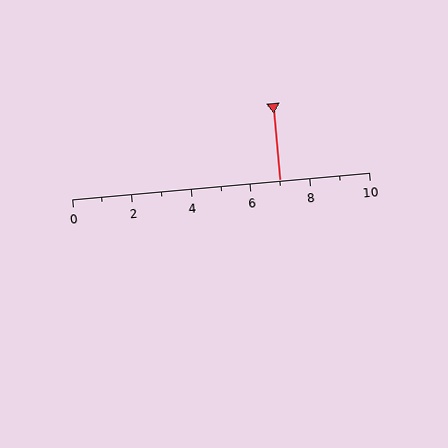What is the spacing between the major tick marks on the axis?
The major ticks are spaced 2 apart.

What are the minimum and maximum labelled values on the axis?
The axis runs from 0 to 10.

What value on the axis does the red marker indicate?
The marker indicates approximately 7.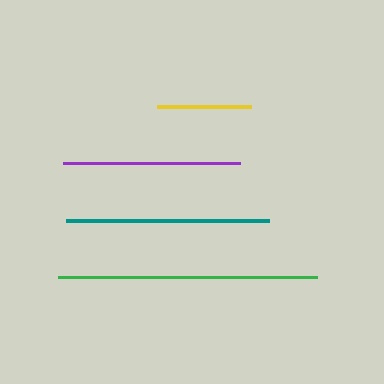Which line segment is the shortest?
The yellow line is the shortest at approximately 93 pixels.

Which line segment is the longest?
The green line is the longest at approximately 259 pixels.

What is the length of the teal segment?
The teal segment is approximately 203 pixels long.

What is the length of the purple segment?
The purple segment is approximately 177 pixels long.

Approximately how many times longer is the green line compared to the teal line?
The green line is approximately 1.3 times the length of the teal line.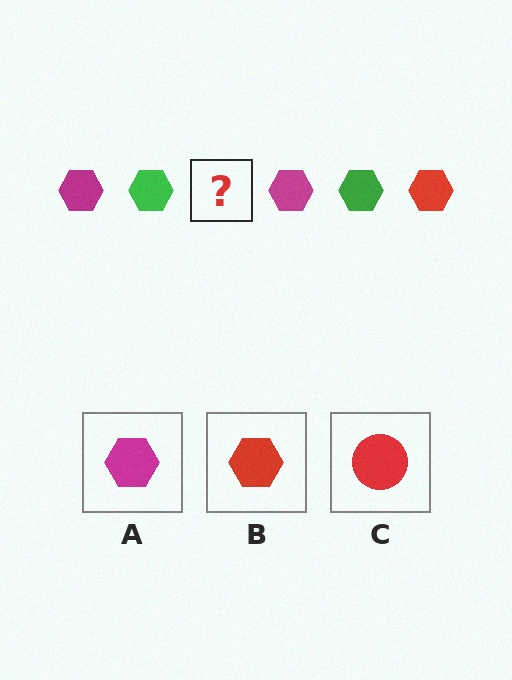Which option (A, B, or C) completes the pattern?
B.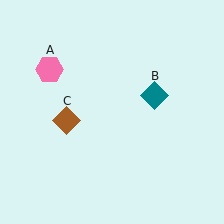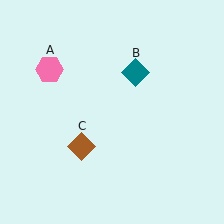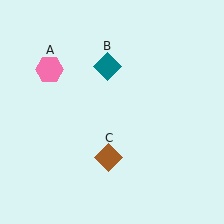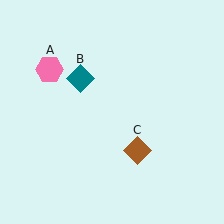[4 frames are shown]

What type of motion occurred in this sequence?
The teal diamond (object B), brown diamond (object C) rotated counterclockwise around the center of the scene.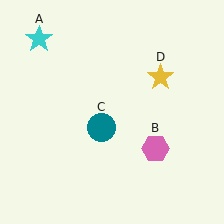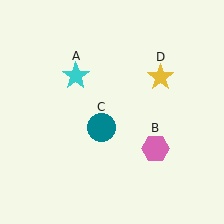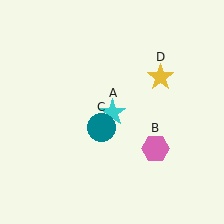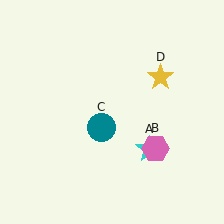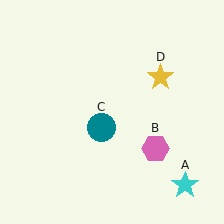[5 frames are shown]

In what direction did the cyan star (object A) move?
The cyan star (object A) moved down and to the right.